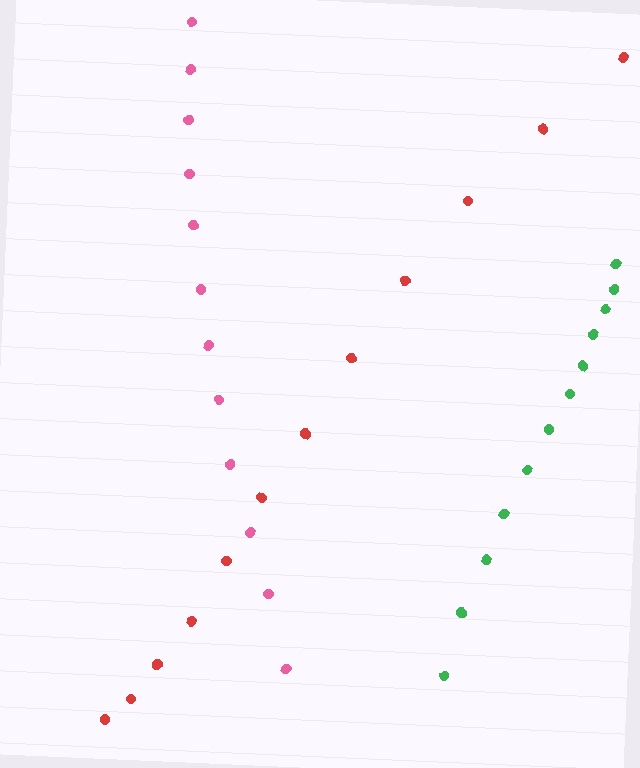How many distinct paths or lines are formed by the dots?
There are 3 distinct paths.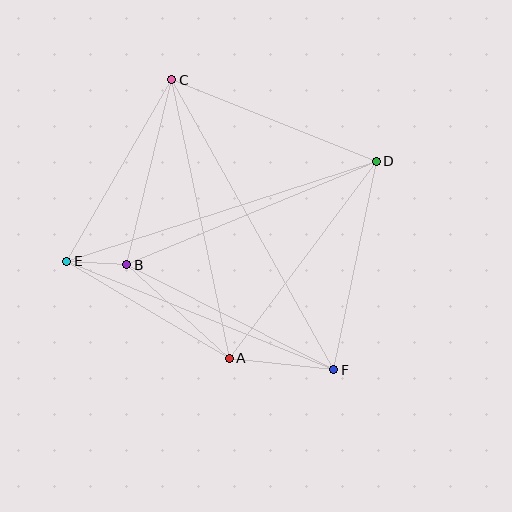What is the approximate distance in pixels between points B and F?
The distance between B and F is approximately 233 pixels.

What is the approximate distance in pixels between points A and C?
The distance between A and C is approximately 284 pixels.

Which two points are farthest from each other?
Points C and F are farthest from each other.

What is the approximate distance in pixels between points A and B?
The distance between A and B is approximately 139 pixels.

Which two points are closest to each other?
Points B and E are closest to each other.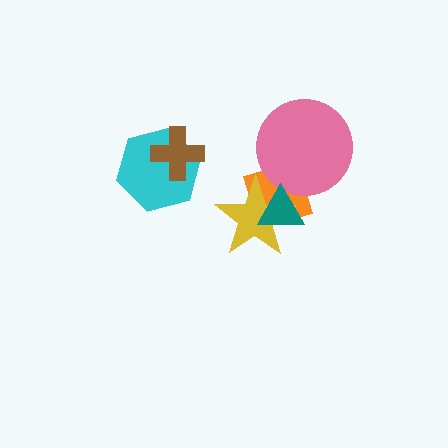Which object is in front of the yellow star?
The teal triangle is in front of the yellow star.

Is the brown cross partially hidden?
No, no other shape covers it.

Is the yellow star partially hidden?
Yes, it is partially covered by another shape.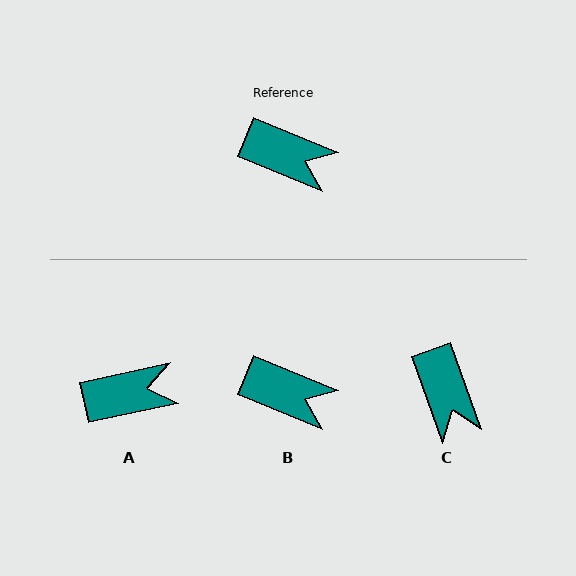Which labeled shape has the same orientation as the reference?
B.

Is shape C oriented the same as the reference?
No, it is off by about 48 degrees.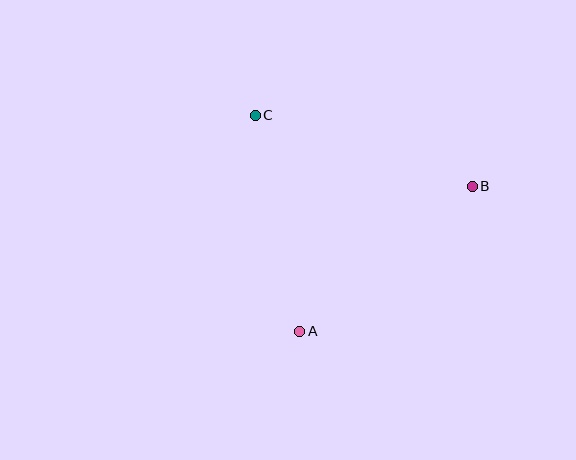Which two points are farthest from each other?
Points B and C are farthest from each other.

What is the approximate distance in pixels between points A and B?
The distance between A and B is approximately 225 pixels.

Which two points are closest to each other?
Points A and C are closest to each other.